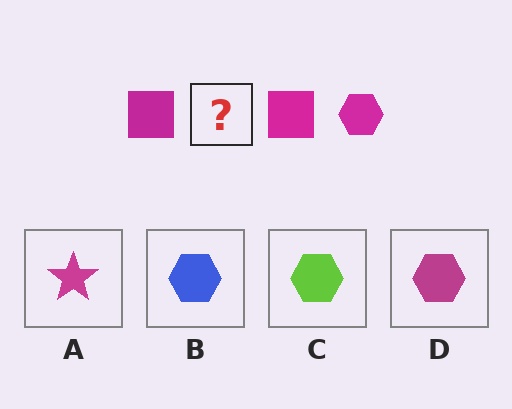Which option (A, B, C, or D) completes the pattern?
D.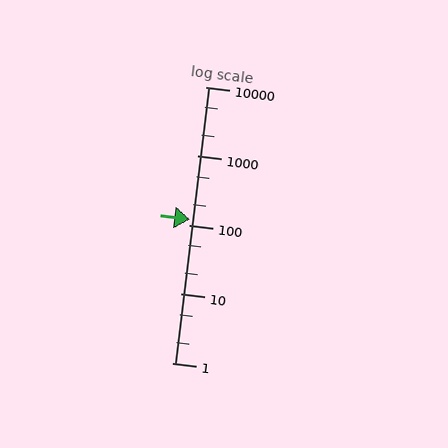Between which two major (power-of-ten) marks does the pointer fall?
The pointer is between 100 and 1000.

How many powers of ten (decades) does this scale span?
The scale spans 4 decades, from 1 to 10000.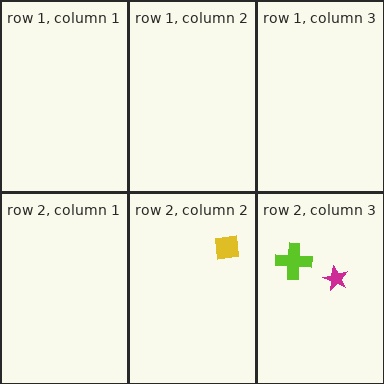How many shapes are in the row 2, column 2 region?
1.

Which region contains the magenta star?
The row 2, column 3 region.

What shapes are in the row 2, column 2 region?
The yellow square.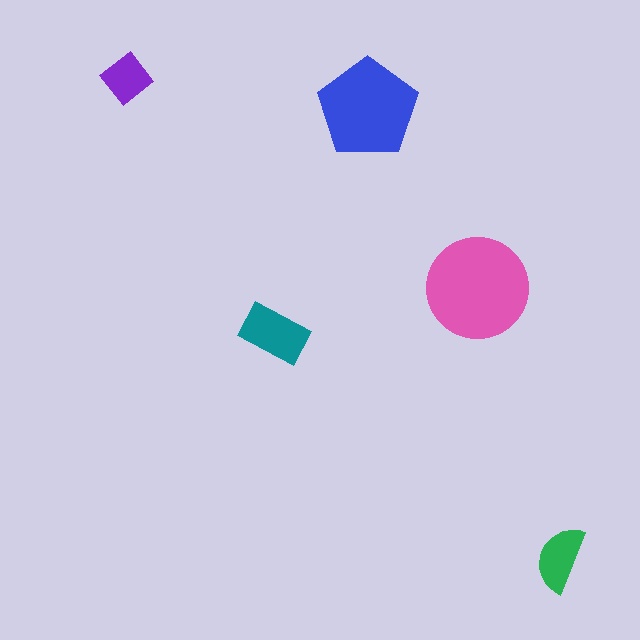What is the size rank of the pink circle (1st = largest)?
1st.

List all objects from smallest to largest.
The purple diamond, the green semicircle, the teal rectangle, the blue pentagon, the pink circle.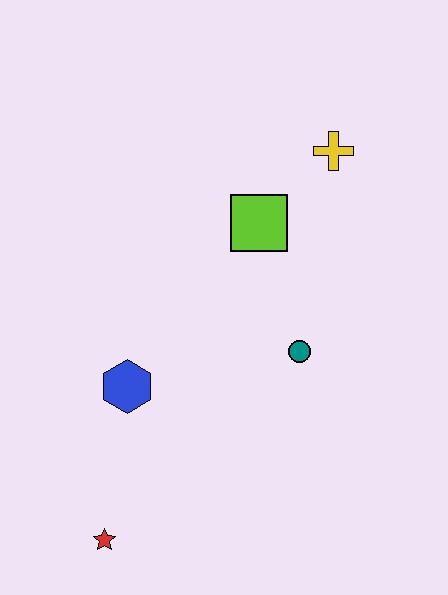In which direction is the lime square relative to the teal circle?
The lime square is above the teal circle.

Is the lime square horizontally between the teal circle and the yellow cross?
No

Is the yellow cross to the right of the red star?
Yes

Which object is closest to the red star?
The blue hexagon is closest to the red star.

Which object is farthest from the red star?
The yellow cross is farthest from the red star.